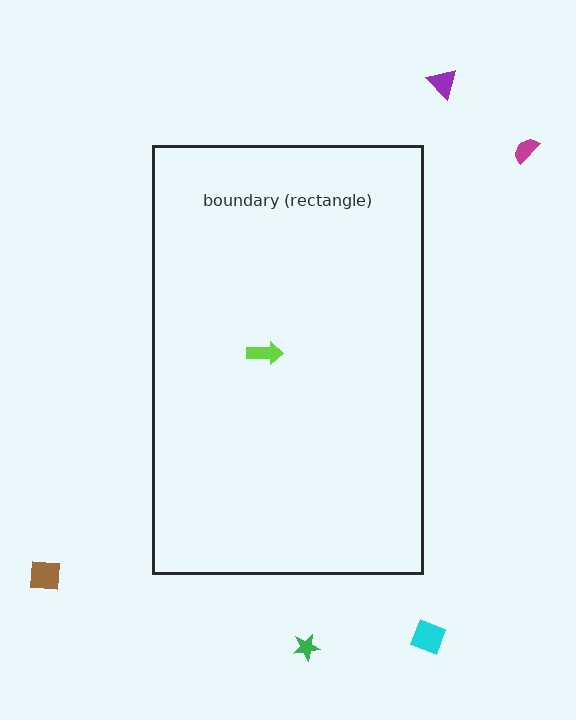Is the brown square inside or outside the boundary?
Outside.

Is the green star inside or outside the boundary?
Outside.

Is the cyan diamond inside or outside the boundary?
Outside.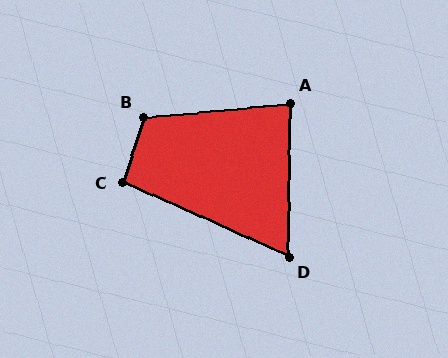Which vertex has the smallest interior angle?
D, at approximately 67 degrees.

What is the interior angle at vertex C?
Approximately 96 degrees (obtuse).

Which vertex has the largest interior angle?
B, at approximately 113 degrees.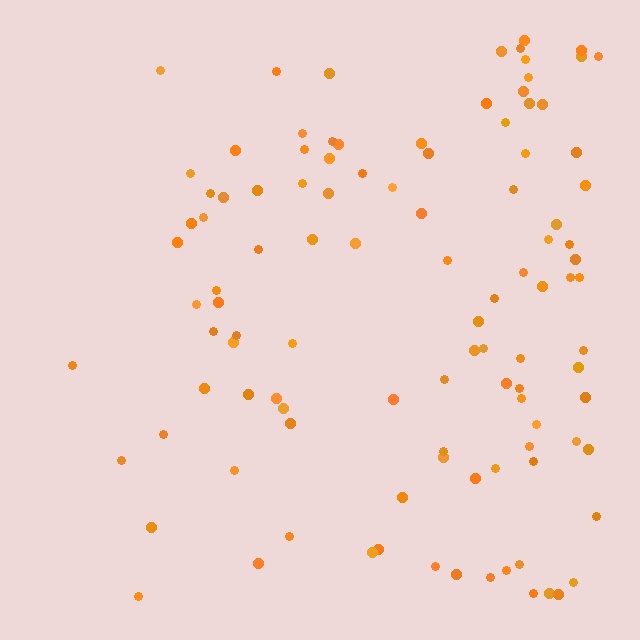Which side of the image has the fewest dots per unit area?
The left.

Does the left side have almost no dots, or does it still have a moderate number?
Still a moderate number, just noticeably fewer than the right.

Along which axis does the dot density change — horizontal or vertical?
Horizontal.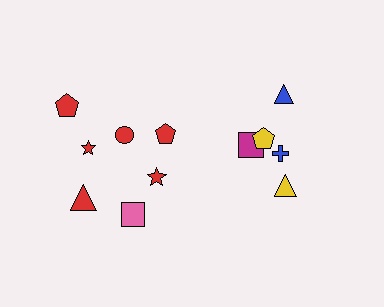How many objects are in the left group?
There are 7 objects.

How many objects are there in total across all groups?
There are 12 objects.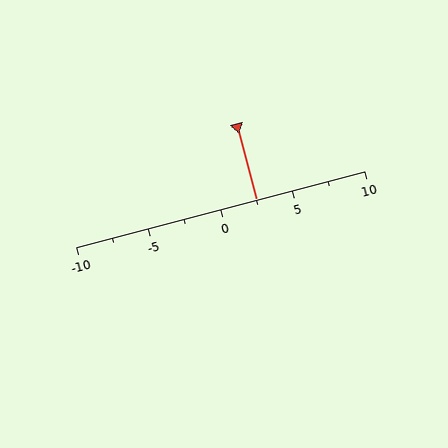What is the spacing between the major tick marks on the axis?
The major ticks are spaced 5 apart.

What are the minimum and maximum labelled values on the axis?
The axis runs from -10 to 10.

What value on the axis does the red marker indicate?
The marker indicates approximately 2.5.